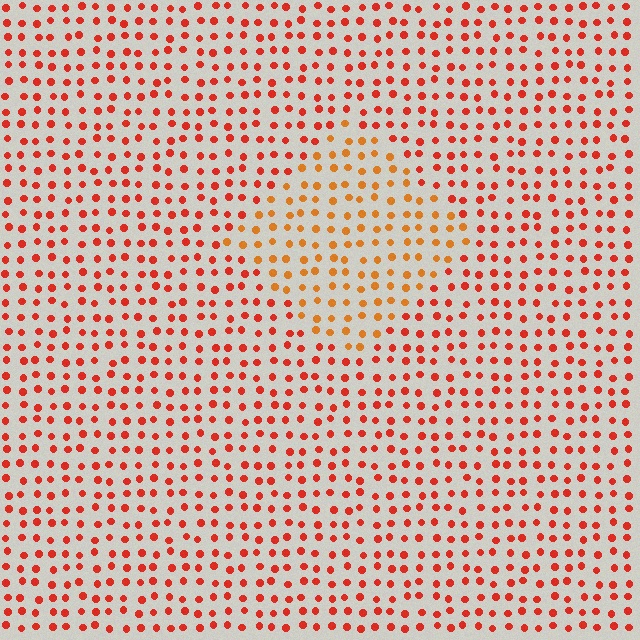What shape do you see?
I see a diamond.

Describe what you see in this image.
The image is filled with small red elements in a uniform arrangement. A diamond-shaped region is visible where the elements are tinted to a slightly different hue, forming a subtle color boundary.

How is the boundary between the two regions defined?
The boundary is defined purely by a slight shift in hue (about 26 degrees). Spacing, size, and orientation are identical on both sides.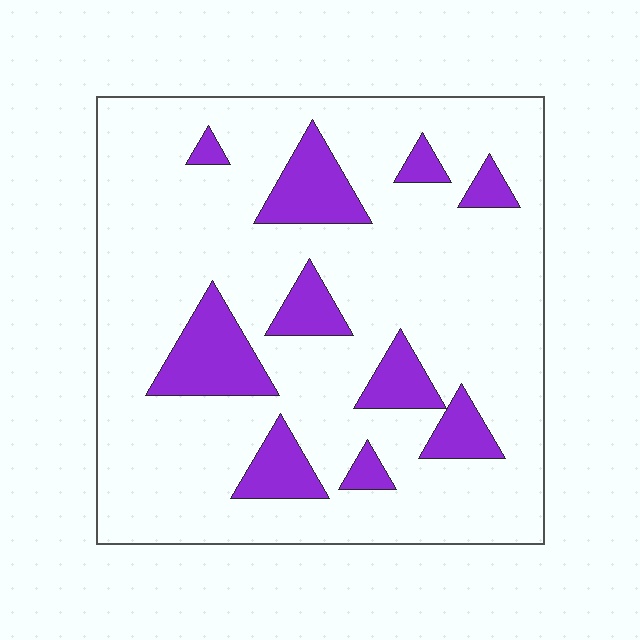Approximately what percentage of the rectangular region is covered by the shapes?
Approximately 15%.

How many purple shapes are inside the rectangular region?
10.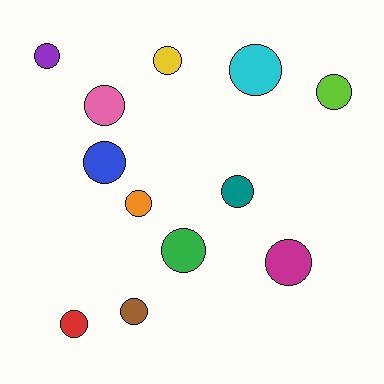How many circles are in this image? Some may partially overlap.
There are 12 circles.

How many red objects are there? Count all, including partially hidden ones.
There is 1 red object.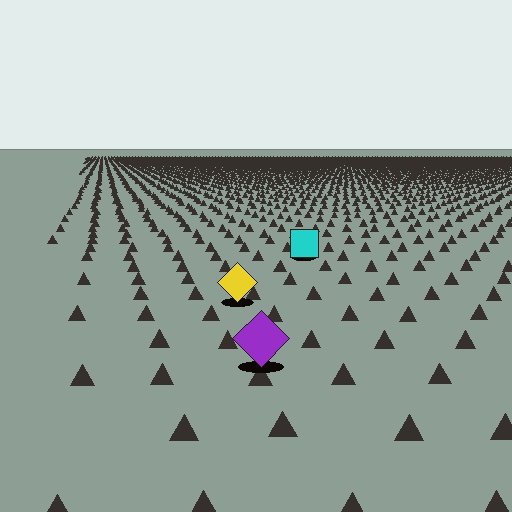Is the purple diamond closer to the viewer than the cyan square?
Yes. The purple diamond is closer — you can tell from the texture gradient: the ground texture is coarser near it.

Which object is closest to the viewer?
The purple diamond is closest. The texture marks near it are larger and more spread out.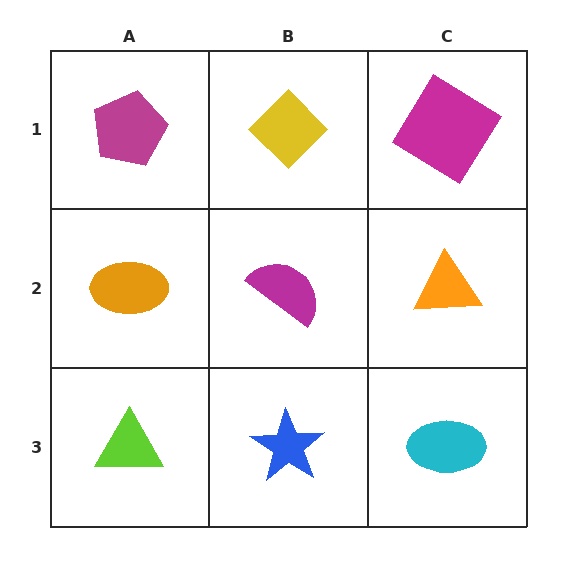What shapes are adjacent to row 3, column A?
An orange ellipse (row 2, column A), a blue star (row 3, column B).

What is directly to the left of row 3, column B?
A lime triangle.